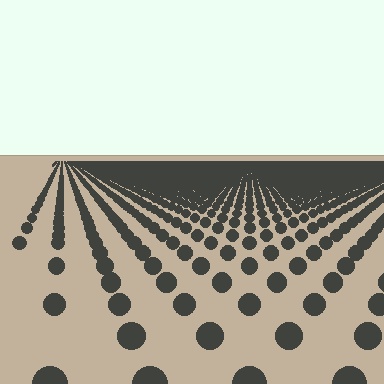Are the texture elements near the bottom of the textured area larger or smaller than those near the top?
Larger. Near the bottom, elements are closer to the viewer and appear at a bigger on-screen size.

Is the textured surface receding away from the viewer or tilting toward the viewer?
The surface is receding away from the viewer. Texture elements get smaller and denser toward the top.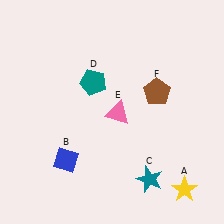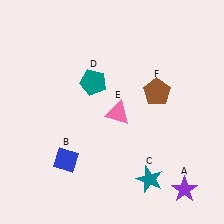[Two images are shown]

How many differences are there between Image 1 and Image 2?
There is 1 difference between the two images.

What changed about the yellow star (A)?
In Image 1, A is yellow. In Image 2, it changed to purple.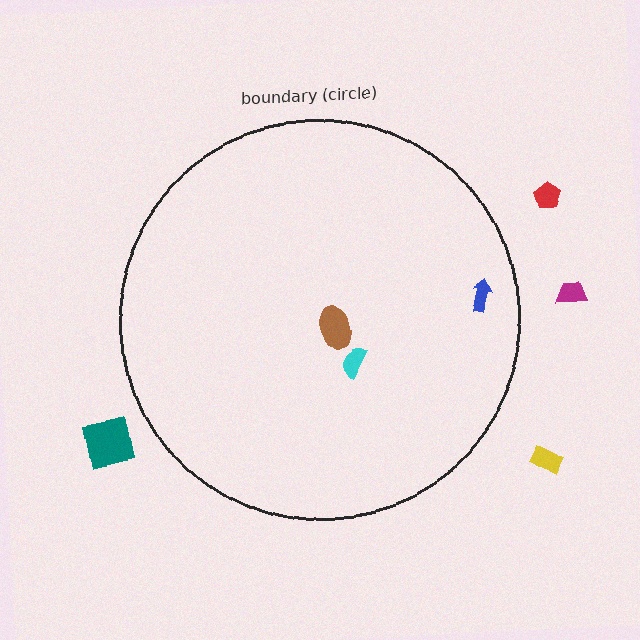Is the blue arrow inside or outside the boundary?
Inside.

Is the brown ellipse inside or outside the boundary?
Inside.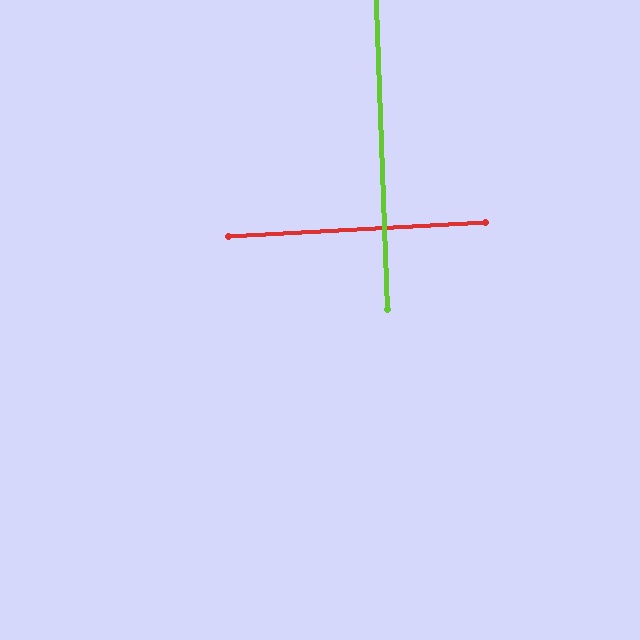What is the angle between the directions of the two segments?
Approximately 89 degrees.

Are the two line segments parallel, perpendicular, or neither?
Perpendicular — they meet at approximately 89°.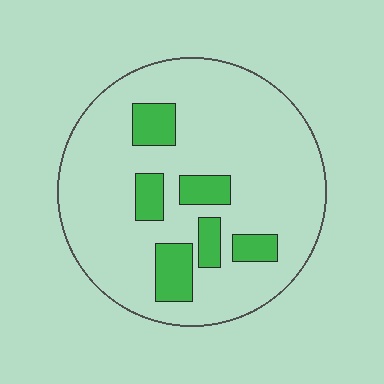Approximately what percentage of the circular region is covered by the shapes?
Approximately 15%.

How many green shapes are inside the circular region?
6.